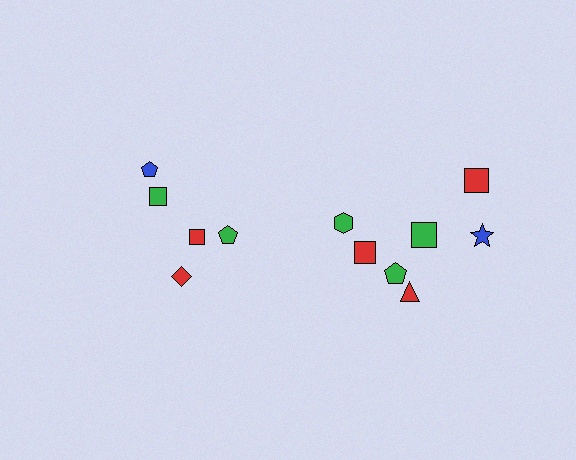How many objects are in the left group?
There are 5 objects.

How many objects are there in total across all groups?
There are 12 objects.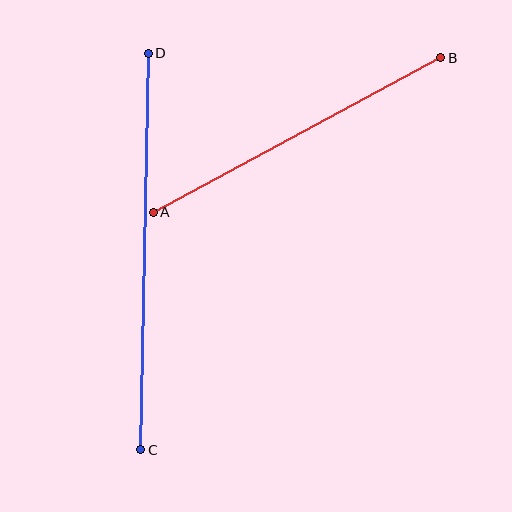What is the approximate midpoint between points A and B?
The midpoint is at approximately (297, 135) pixels.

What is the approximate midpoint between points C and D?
The midpoint is at approximately (144, 251) pixels.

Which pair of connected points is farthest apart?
Points C and D are farthest apart.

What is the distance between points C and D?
The distance is approximately 397 pixels.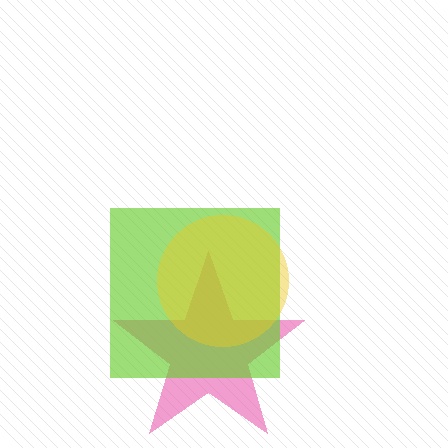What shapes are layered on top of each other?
The layered shapes are: a pink star, a lime square, a yellow circle.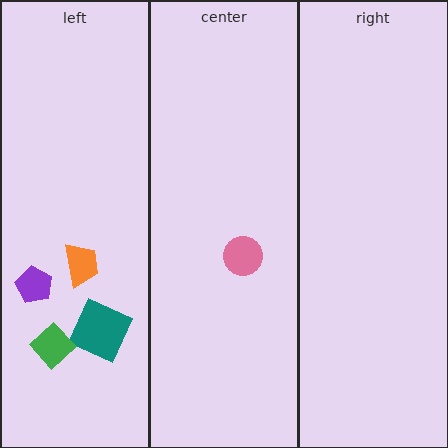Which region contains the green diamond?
The left region.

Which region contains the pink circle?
The center region.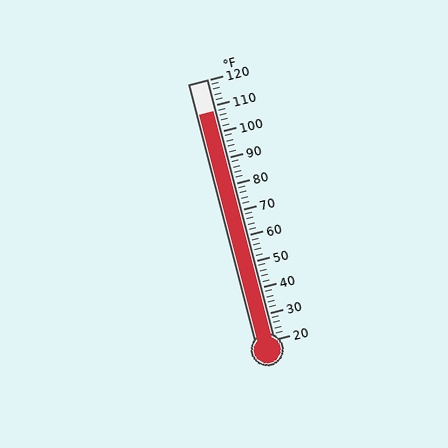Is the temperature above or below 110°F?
The temperature is below 110°F.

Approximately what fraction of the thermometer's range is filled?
The thermometer is filled to approximately 90% of its range.